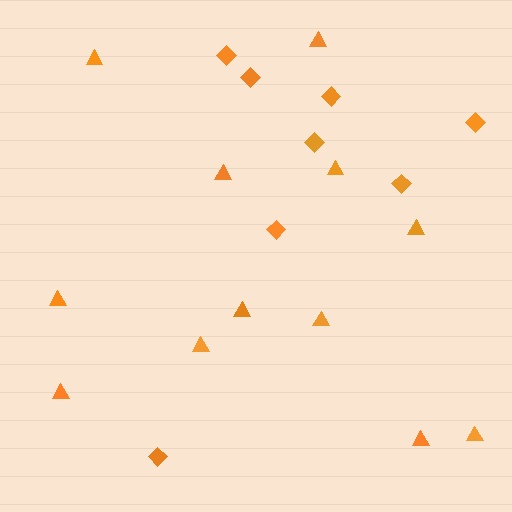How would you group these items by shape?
There are 2 groups: one group of diamonds (8) and one group of triangles (12).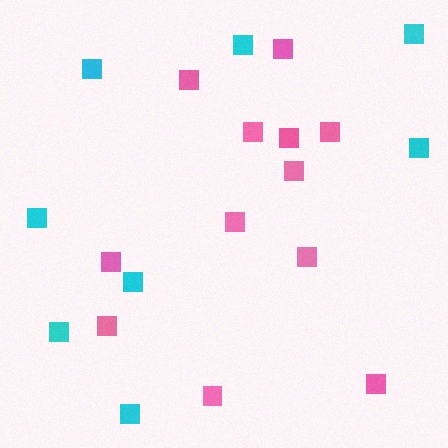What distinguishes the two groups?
There are 2 groups: one group of cyan squares (8) and one group of pink squares (12).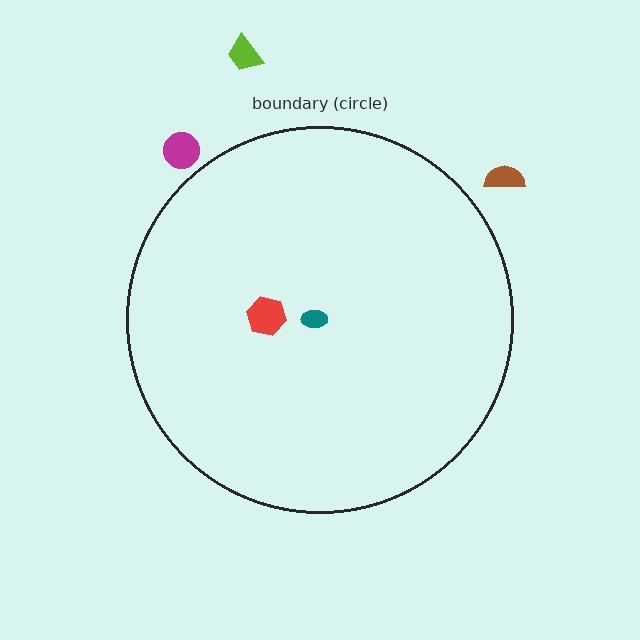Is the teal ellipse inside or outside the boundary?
Inside.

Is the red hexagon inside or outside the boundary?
Inside.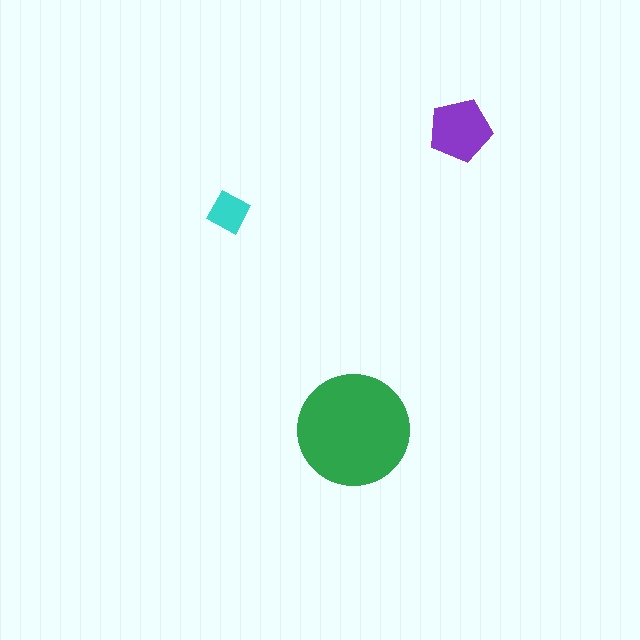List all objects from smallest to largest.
The cyan diamond, the purple pentagon, the green circle.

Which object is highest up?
The purple pentagon is topmost.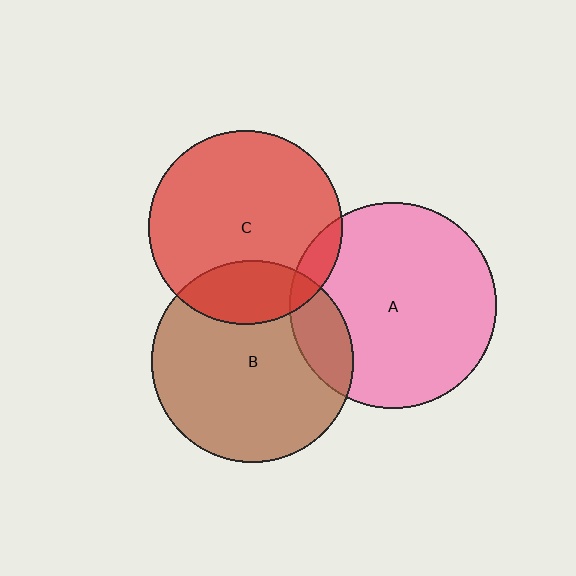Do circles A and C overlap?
Yes.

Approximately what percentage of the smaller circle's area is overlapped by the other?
Approximately 10%.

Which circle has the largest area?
Circle A (pink).